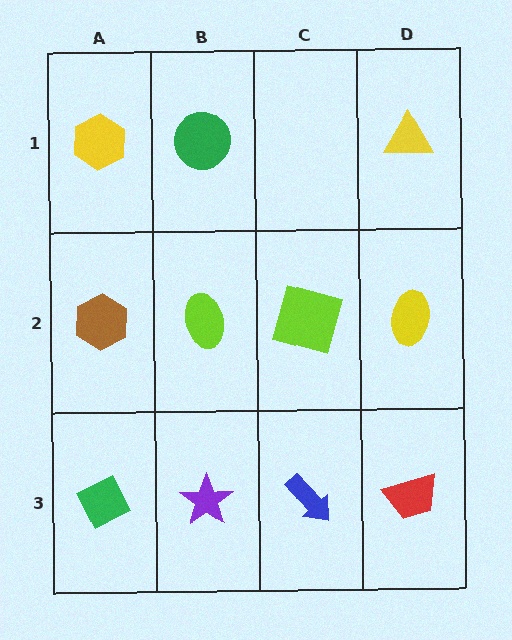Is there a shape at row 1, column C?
No, that cell is empty.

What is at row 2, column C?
A lime square.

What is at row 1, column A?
A yellow hexagon.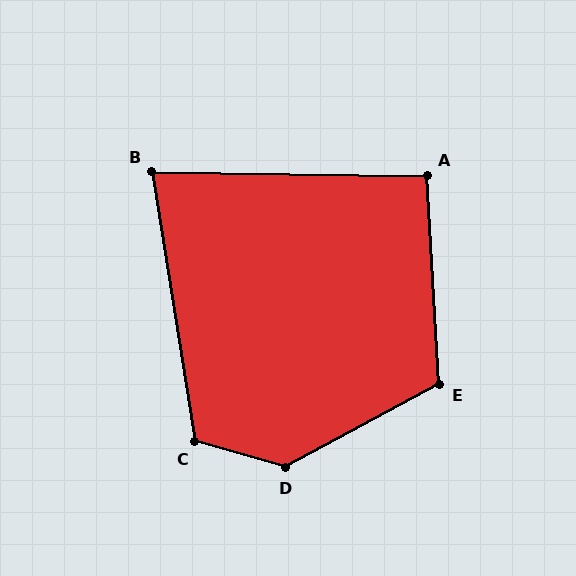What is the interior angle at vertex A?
Approximately 94 degrees (approximately right).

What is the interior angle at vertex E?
Approximately 115 degrees (obtuse).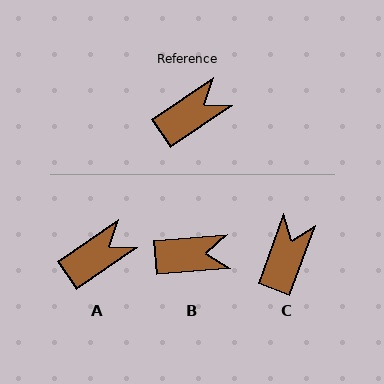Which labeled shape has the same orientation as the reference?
A.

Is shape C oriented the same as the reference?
No, it is off by about 36 degrees.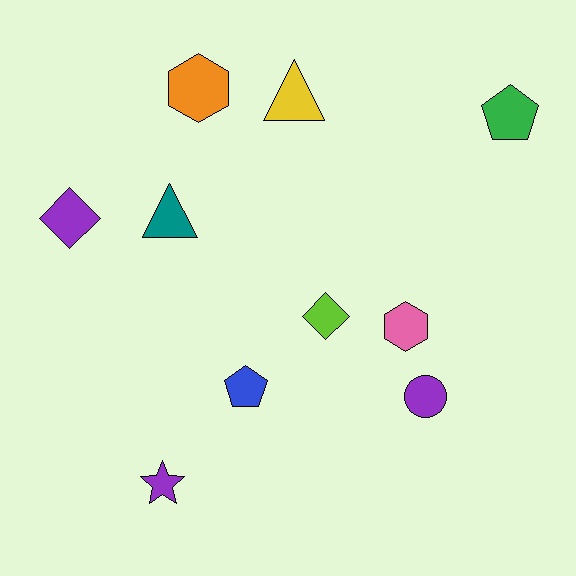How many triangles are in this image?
There are 2 triangles.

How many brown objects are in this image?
There are no brown objects.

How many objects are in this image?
There are 10 objects.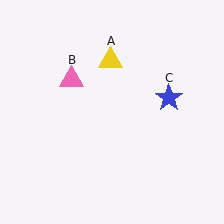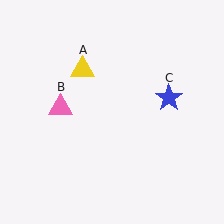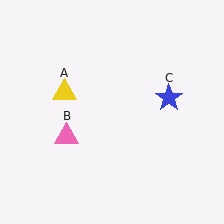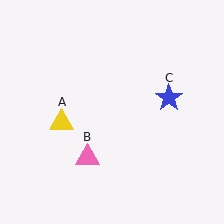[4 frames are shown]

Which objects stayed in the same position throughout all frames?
Blue star (object C) remained stationary.